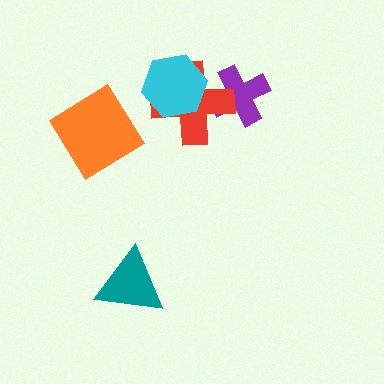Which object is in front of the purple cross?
The red cross is in front of the purple cross.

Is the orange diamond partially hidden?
No, no other shape covers it.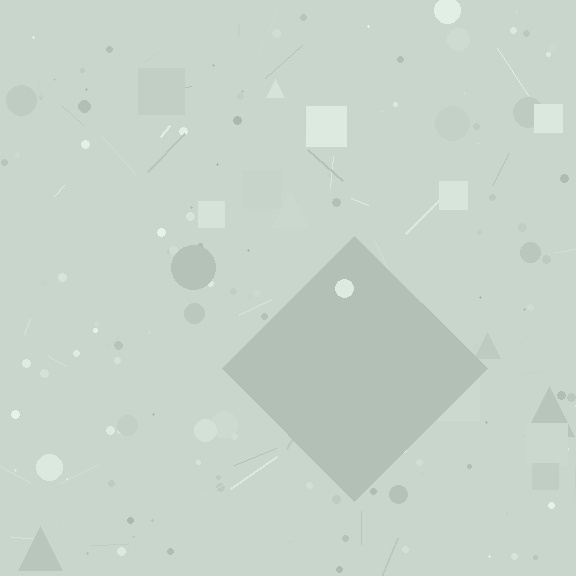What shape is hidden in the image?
A diamond is hidden in the image.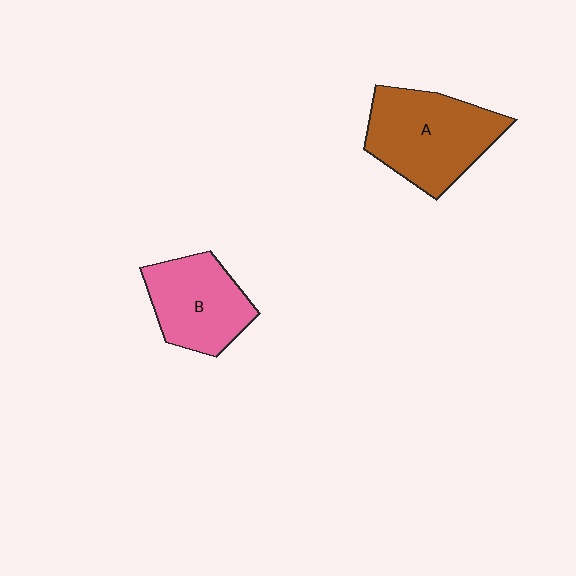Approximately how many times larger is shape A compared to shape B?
Approximately 1.3 times.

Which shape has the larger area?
Shape A (brown).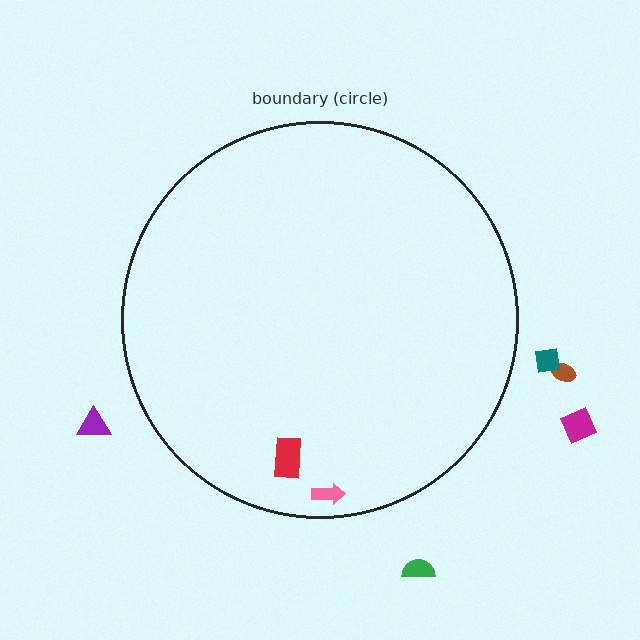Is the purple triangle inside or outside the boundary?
Outside.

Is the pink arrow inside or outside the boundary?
Inside.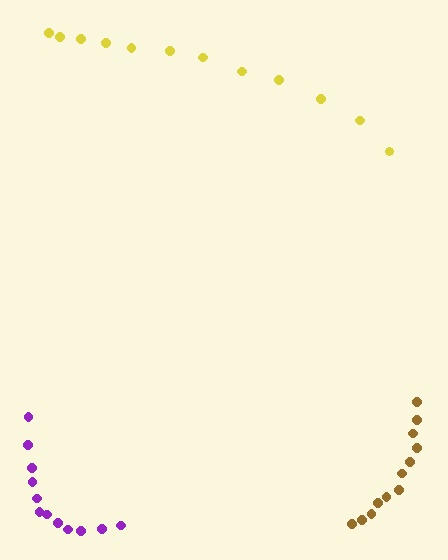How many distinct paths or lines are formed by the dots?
There are 3 distinct paths.